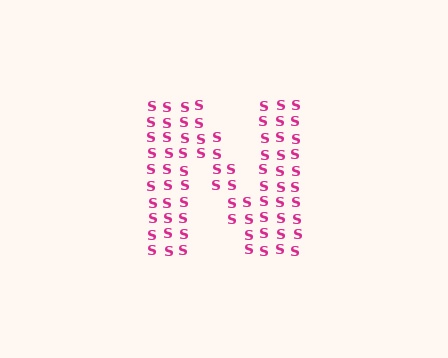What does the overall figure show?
The overall figure shows the letter N.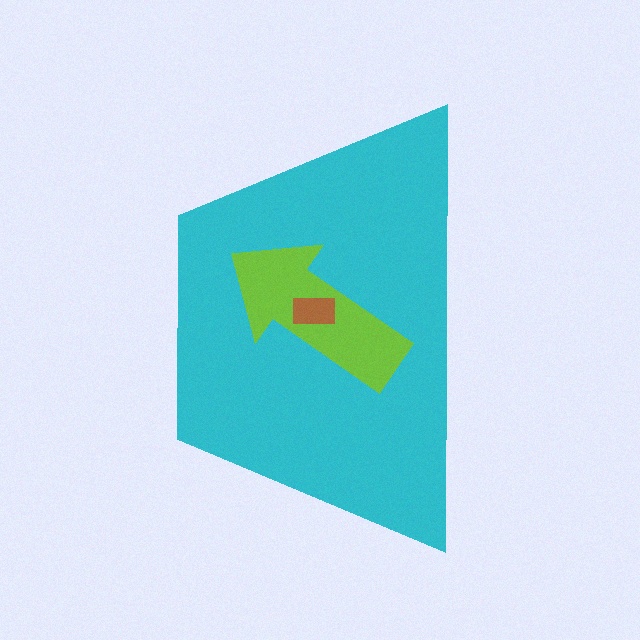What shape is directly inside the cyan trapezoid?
The lime arrow.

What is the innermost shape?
The brown rectangle.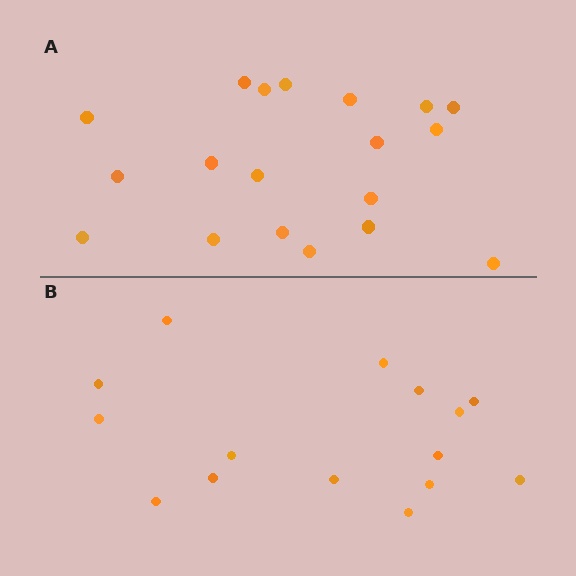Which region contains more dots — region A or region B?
Region A (the top region) has more dots.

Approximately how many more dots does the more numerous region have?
Region A has about 4 more dots than region B.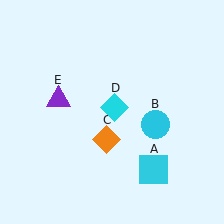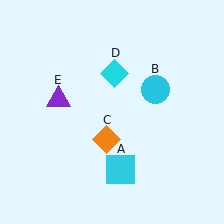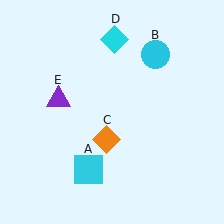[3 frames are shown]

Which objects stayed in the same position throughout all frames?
Orange diamond (object C) and purple triangle (object E) remained stationary.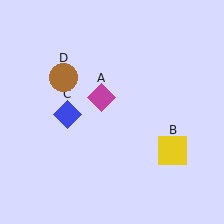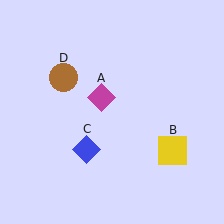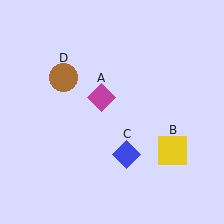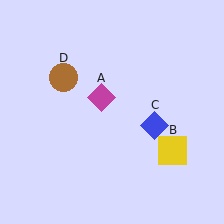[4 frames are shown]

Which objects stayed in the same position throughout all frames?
Magenta diamond (object A) and yellow square (object B) and brown circle (object D) remained stationary.